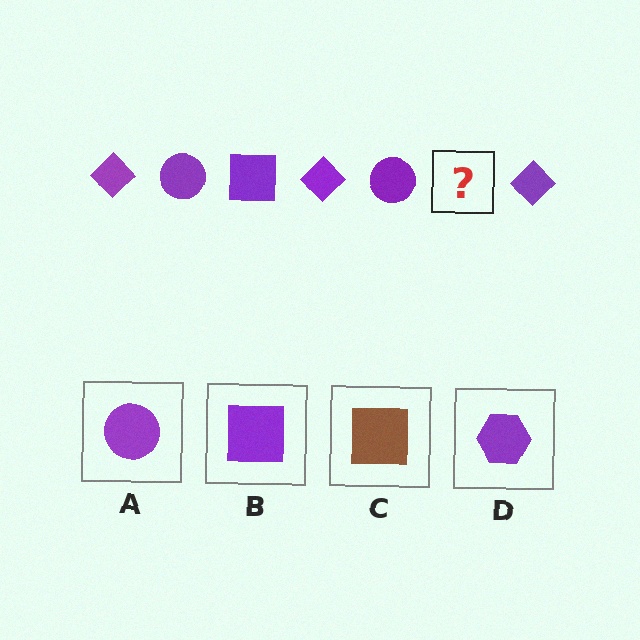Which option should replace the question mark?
Option B.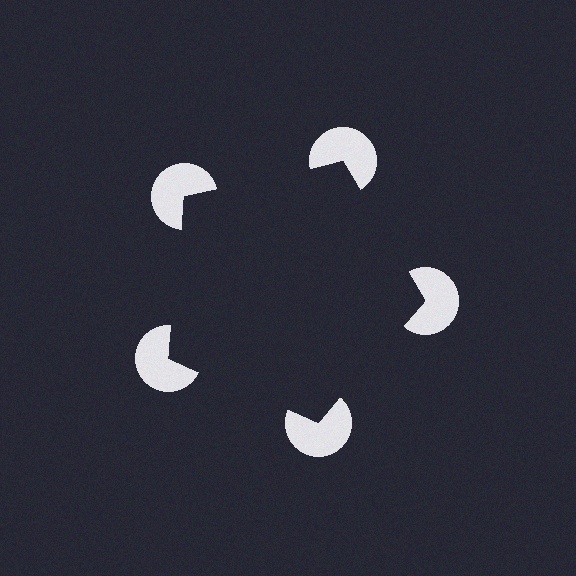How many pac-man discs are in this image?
There are 5 — one at each vertex of the illusory pentagon.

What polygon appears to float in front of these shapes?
An illusory pentagon — its edges are inferred from the aligned wedge cuts in the pac-man discs, not physically drawn.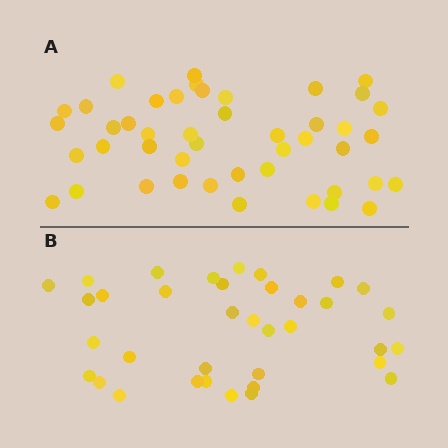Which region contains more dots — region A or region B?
Region A (the top region) has more dots.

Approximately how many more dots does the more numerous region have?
Region A has roughly 8 or so more dots than region B.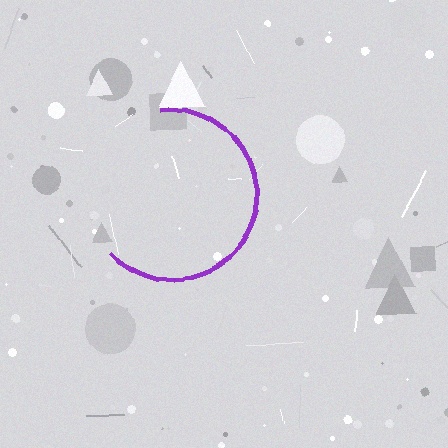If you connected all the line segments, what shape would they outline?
They would outline a circle.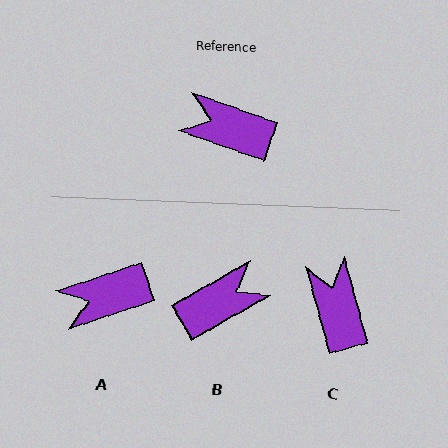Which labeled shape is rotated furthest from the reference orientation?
B, about 131 degrees away.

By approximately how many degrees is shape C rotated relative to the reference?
Approximately 56 degrees clockwise.